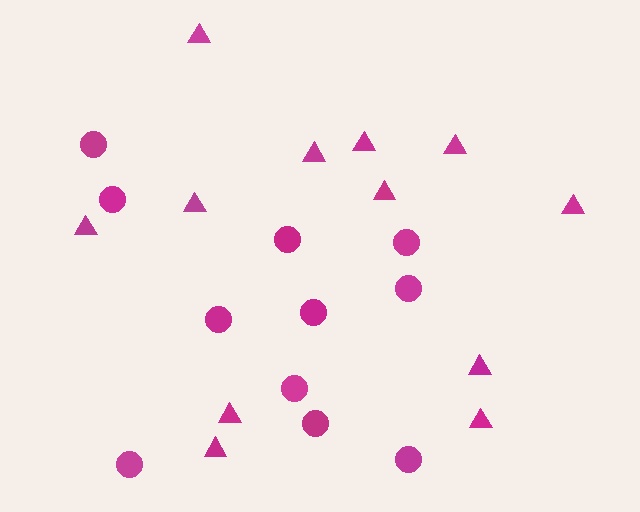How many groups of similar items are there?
There are 2 groups: one group of circles (11) and one group of triangles (12).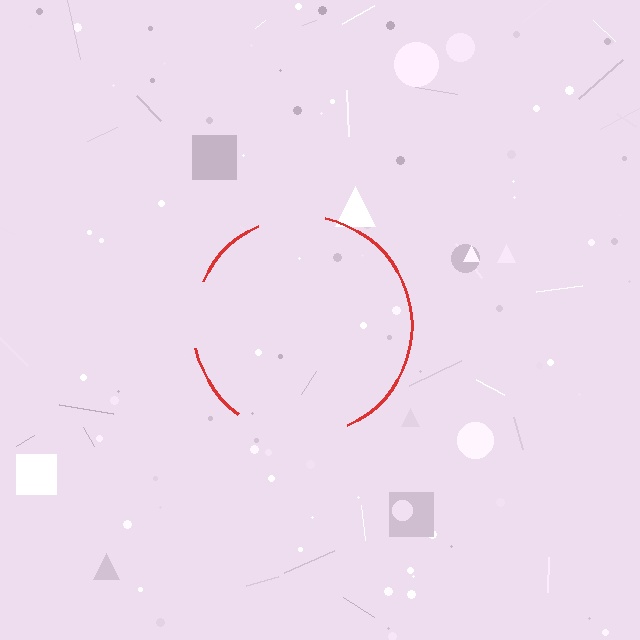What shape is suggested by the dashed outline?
The dashed outline suggests a circle.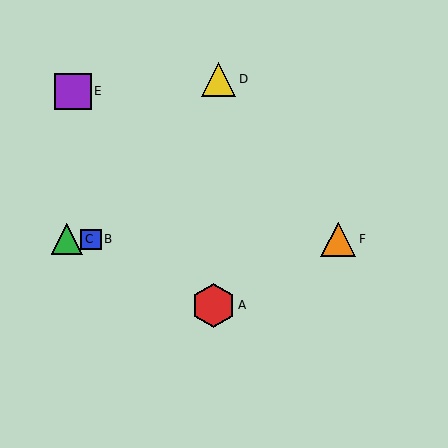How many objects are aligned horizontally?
3 objects (B, C, F) are aligned horizontally.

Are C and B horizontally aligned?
Yes, both are at y≈239.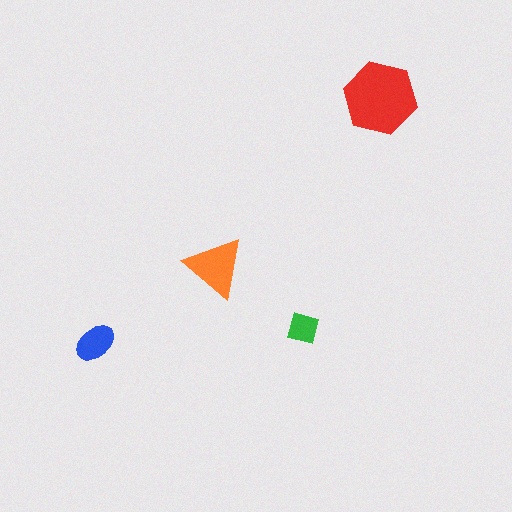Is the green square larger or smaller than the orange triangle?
Smaller.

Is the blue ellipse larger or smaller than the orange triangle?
Smaller.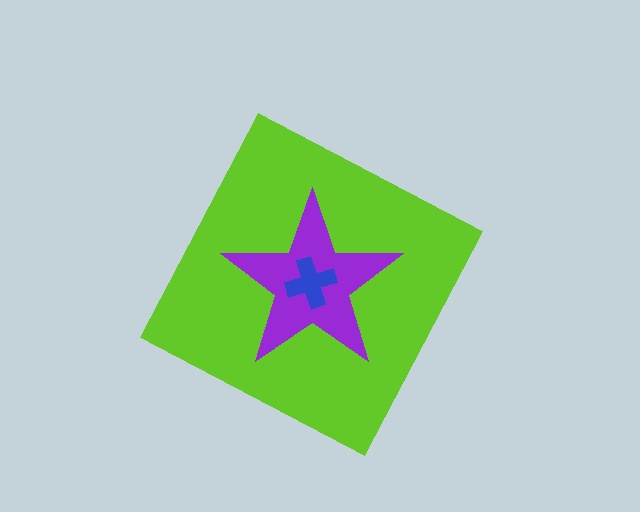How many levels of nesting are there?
3.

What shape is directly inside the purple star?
The blue cross.